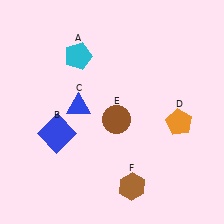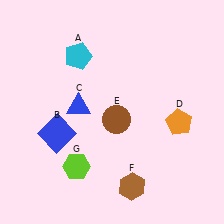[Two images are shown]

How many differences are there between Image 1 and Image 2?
There is 1 difference between the two images.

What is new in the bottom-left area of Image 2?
A lime hexagon (G) was added in the bottom-left area of Image 2.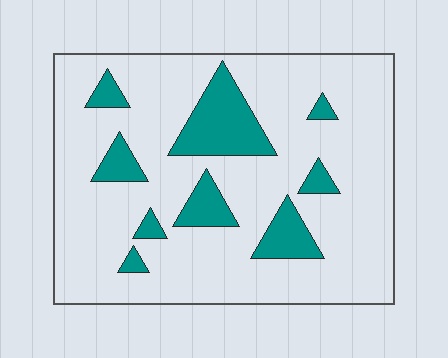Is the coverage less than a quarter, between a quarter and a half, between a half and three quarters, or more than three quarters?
Less than a quarter.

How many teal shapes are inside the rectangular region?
9.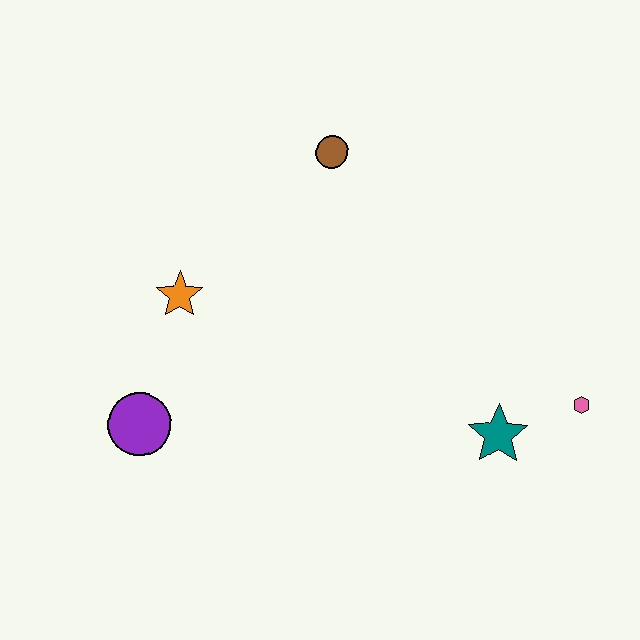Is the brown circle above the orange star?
Yes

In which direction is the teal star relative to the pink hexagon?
The teal star is to the left of the pink hexagon.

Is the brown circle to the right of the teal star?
No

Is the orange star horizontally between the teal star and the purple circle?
Yes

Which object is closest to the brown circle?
The orange star is closest to the brown circle.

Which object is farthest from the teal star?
The purple circle is farthest from the teal star.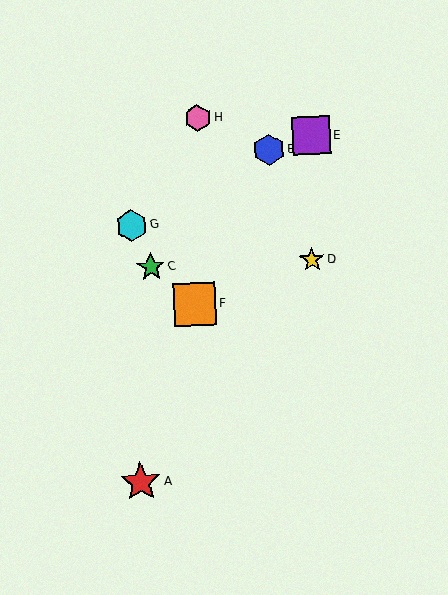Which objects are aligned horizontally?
Objects C, D are aligned horizontally.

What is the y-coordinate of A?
Object A is at y≈482.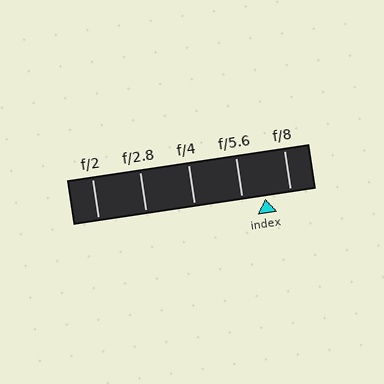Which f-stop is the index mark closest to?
The index mark is closest to f/5.6.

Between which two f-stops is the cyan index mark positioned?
The index mark is between f/5.6 and f/8.